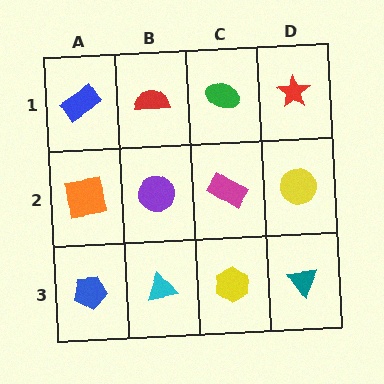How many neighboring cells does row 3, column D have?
2.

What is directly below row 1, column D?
A yellow circle.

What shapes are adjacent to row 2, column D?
A red star (row 1, column D), a teal triangle (row 3, column D), a magenta rectangle (row 2, column C).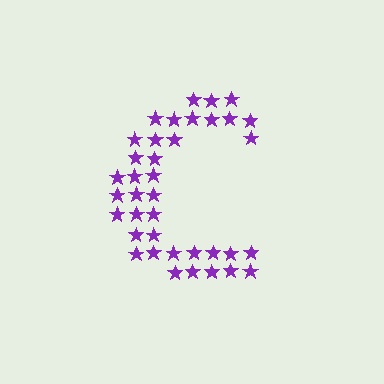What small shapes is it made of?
It is made of small stars.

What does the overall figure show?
The overall figure shows the letter C.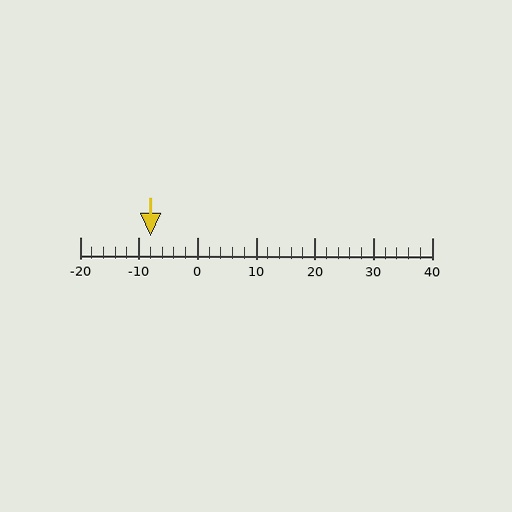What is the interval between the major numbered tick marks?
The major tick marks are spaced 10 units apart.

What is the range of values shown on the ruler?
The ruler shows values from -20 to 40.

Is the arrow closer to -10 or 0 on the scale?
The arrow is closer to -10.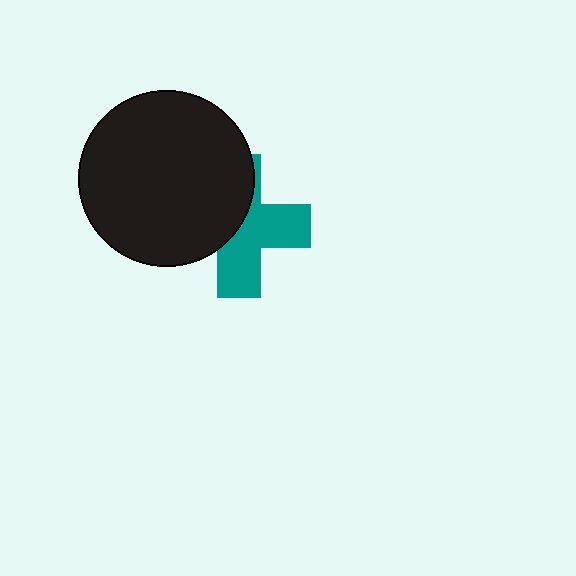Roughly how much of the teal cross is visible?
About half of it is visible (roughly 53%).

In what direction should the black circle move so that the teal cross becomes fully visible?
The black circle should move left. That is the shortest direction to clear the overlap and leave the teal cross fully visible.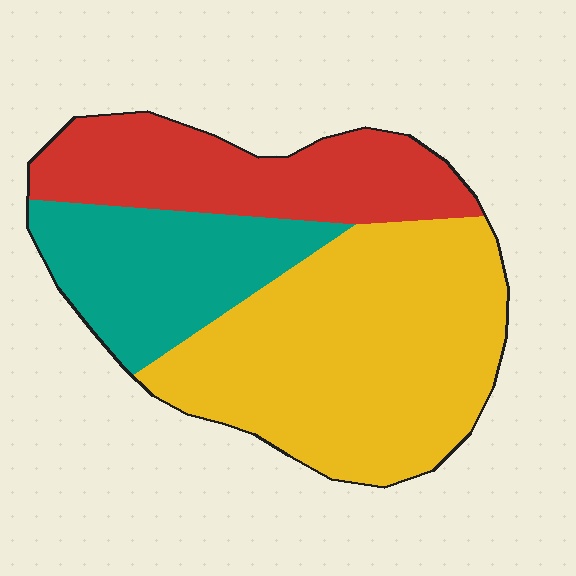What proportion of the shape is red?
Red covers 27% of the shape.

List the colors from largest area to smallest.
From largest to smallest: yellow, red, teal.